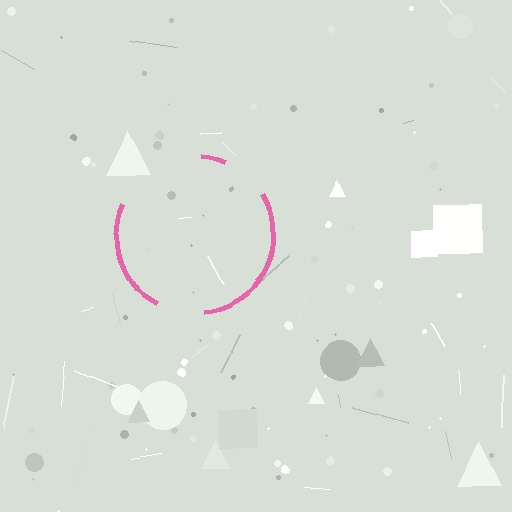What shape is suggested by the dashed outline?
The dashed outline suggests a circle.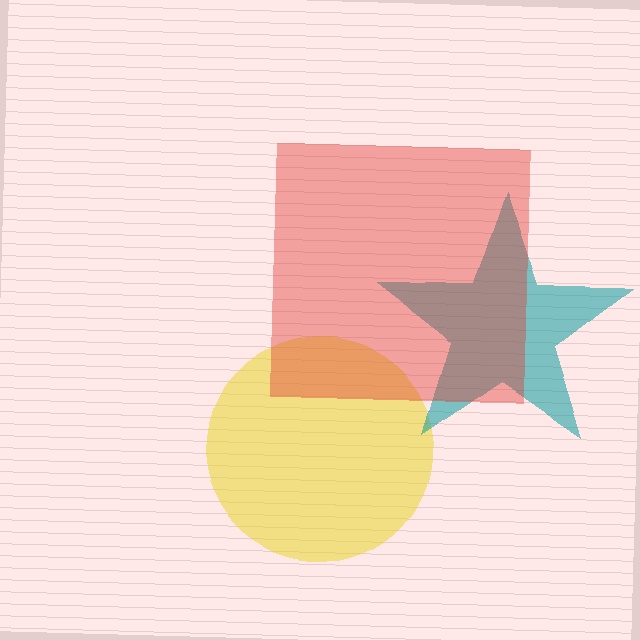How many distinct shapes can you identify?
There are 3 distinct shapes: a yellow circle, a teal star, a red square.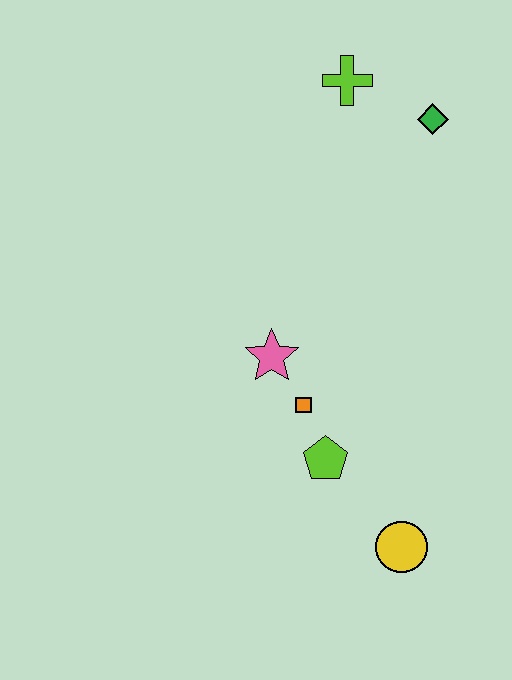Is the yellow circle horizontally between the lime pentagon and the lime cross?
No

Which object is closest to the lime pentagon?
The orange square is closest to the lime pentagon.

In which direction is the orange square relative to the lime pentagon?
The orange square is above the lime pentagon.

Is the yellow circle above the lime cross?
No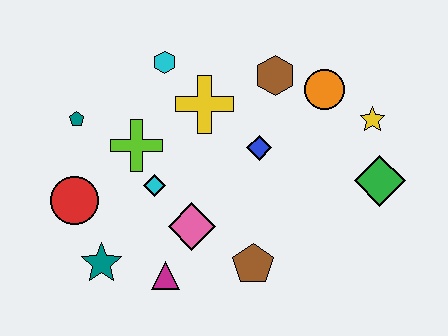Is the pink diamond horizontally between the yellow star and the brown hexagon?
No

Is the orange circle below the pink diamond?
No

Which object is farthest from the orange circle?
The teal star is farthest from the orange circle.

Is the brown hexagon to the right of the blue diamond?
Yes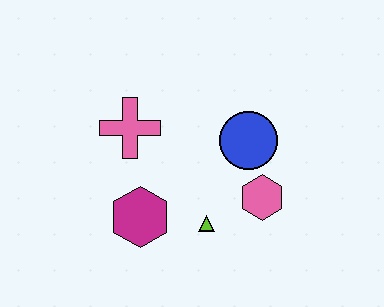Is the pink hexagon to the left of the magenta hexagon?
No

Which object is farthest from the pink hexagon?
The pink cross is farthest from the pink hexagon.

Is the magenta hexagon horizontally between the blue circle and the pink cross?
Yes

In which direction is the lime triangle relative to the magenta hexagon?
The lime triangle is to the right of the magenta hexagon.